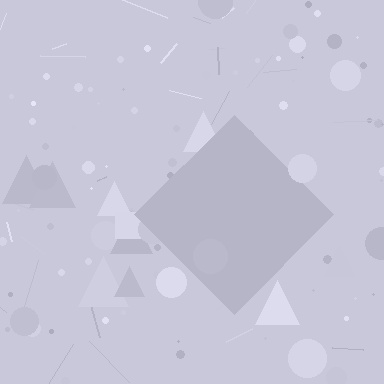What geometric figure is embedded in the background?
A diamond is embedded in the background.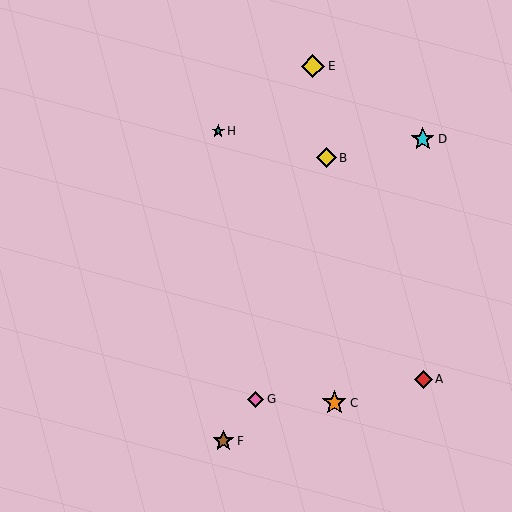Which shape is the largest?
The orange star (labeled C) is the largest.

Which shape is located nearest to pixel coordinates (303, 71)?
The yellow diamond (labeled E) at (313, 66) is nearest to that location.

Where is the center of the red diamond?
The center of the red diamond is at (423, 379).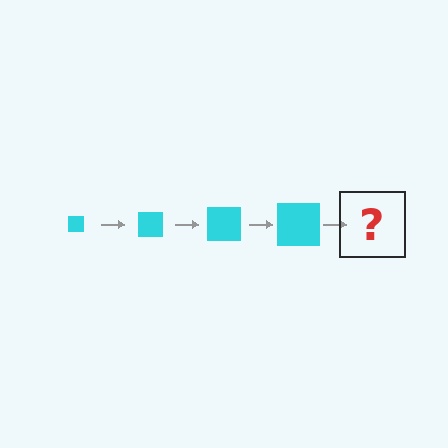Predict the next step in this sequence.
The next step is a cyan square, larger than the previous one.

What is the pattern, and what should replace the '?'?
The pattern is that the square gets progressively larger each step. The '?' should be a cyan square, larger than the previous one.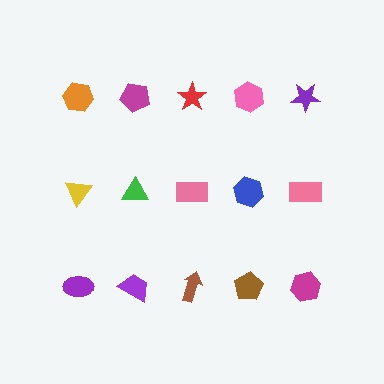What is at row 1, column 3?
A red star.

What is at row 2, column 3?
A pink rectangle.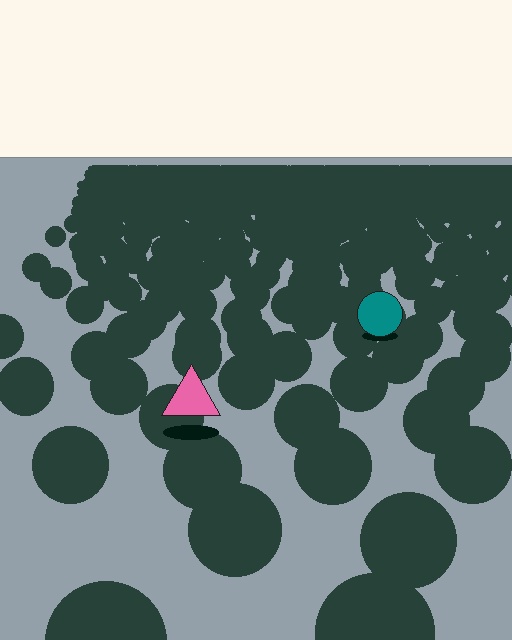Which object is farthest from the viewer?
The teal circle is farthest from the viewer. It appears smaller and the ground texture around it is denser.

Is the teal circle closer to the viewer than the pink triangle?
No. The pink triangle is closer — you can tell from the texture gradient: the ground texture is coarser near it.